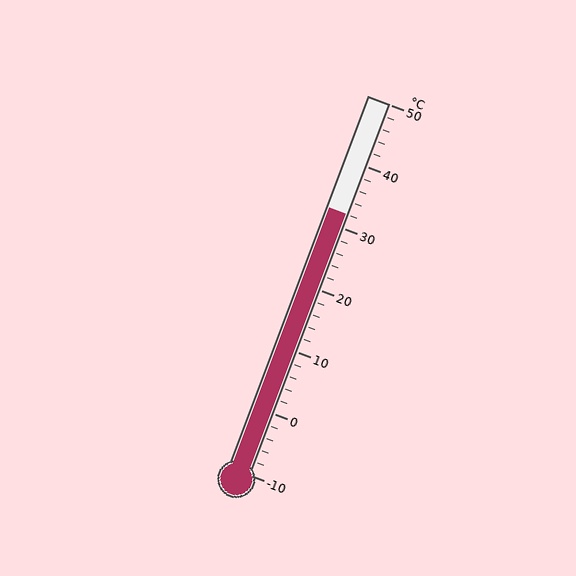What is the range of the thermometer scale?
The thermometer scale ranges from -10°C to 50°C.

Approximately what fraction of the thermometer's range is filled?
The thermometer is filled to approximately 70% of its range.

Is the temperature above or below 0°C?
The temperature is above 0°C.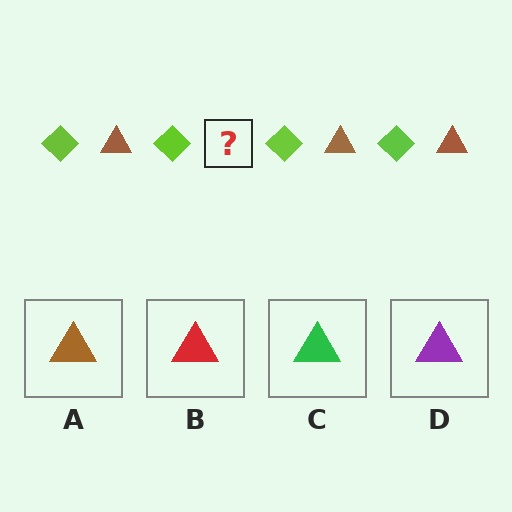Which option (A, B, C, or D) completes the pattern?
A.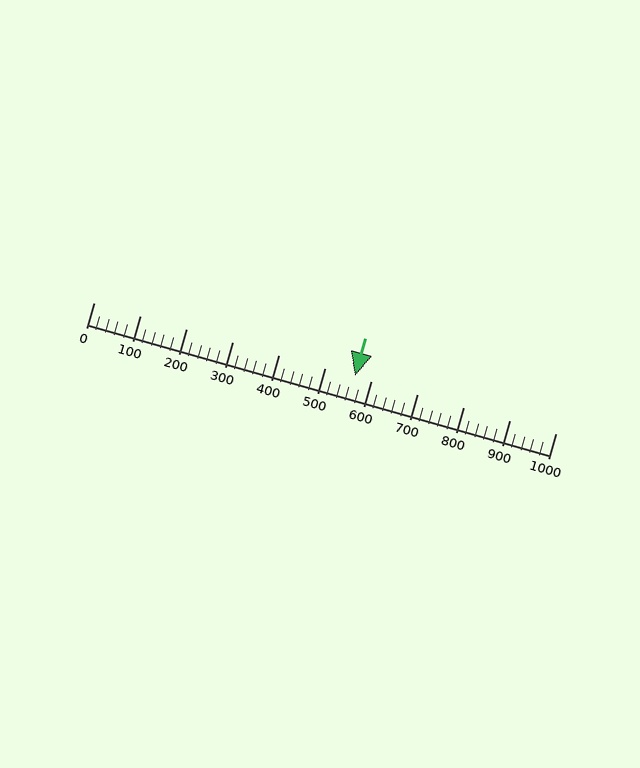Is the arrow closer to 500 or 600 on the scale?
The arrow is closer to 600.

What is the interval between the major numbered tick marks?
The major tick marks are spaced 100 units apart.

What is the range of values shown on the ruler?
The ruler shows values from 0 to 1000.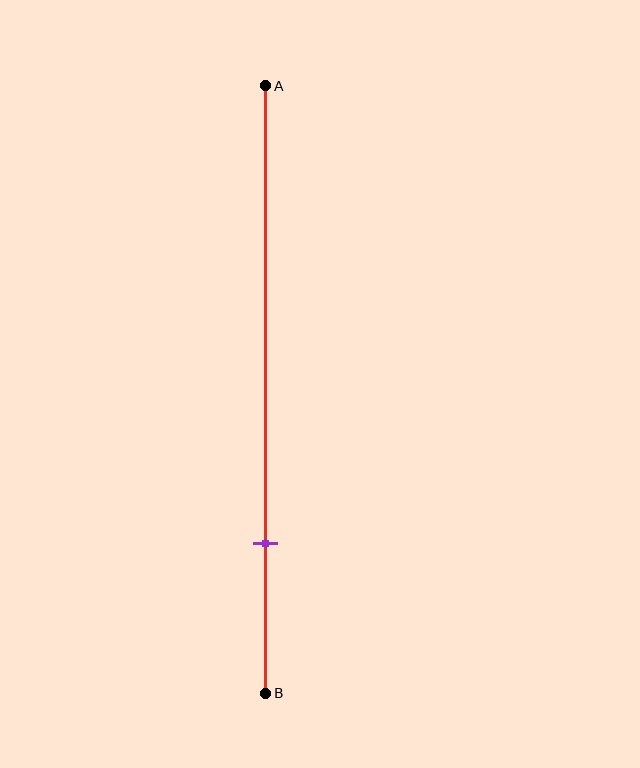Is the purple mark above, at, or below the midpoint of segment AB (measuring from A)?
The purple mark is below the midpoint of segment AB.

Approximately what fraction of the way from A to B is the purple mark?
The purple mark is approximately 75% of the way from A to B.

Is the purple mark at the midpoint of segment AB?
No, the mark is at about 75% from A, not at the 50% midpoint.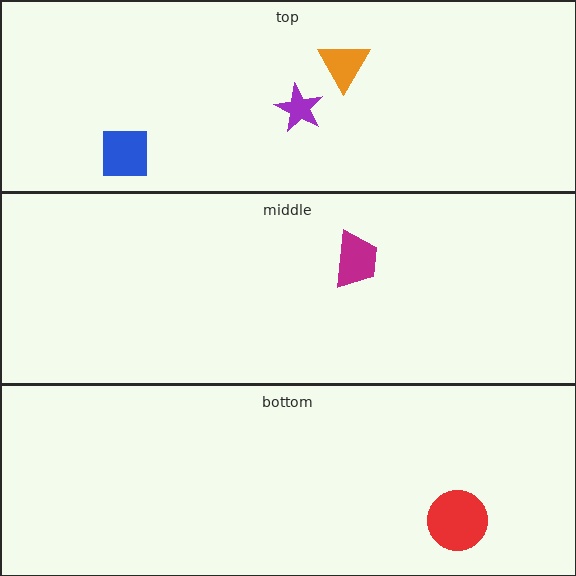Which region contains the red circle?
The bottom region.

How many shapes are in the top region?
3.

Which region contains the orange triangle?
The top region.